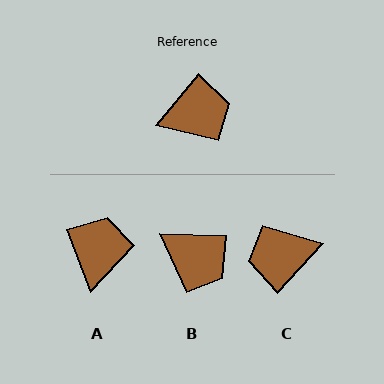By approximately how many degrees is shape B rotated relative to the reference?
Approximately 51 degrees clockwise.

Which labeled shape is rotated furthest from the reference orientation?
C, about 177 degrees away.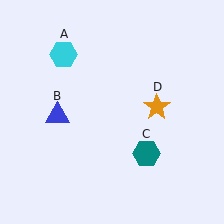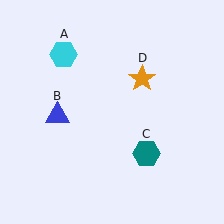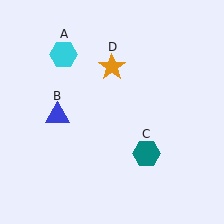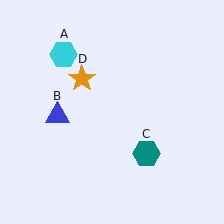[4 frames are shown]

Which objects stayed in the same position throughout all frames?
Cyan hexagon (object A) and blue triangle (object B) and teal hexagon (object C) remained stationary.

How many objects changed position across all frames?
1 object changed position: orange star (object D).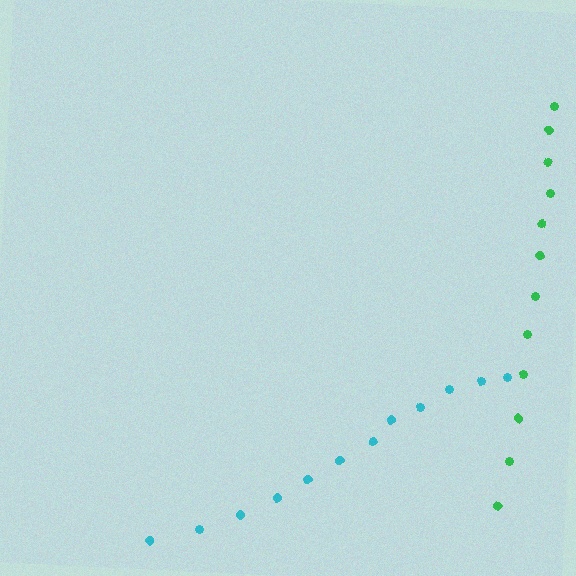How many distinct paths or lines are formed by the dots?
There are 2 distinct paths.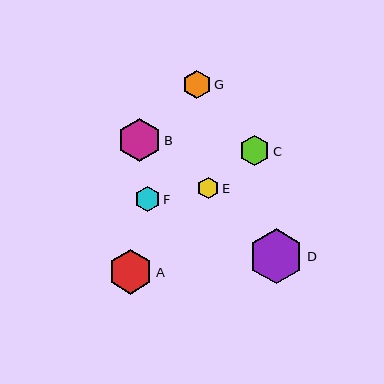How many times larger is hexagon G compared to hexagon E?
Hexagon G is approximately 1.3 times the size of hexagon E.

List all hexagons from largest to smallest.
From largest to smallest: D, A, B, C, G, F, E.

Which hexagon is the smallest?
Hexagon E is the smallest with a size of approximately 21 pixels.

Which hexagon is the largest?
Hexagon D is the largest with a size of approximately 55 pixels.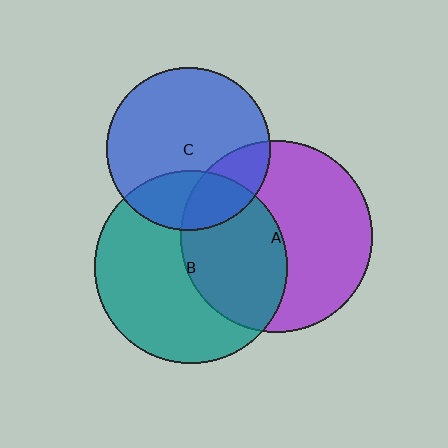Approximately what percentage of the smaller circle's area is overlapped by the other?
Approximately 25%.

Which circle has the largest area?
Circle B (teal).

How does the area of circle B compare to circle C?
Approximately 1.4 times.